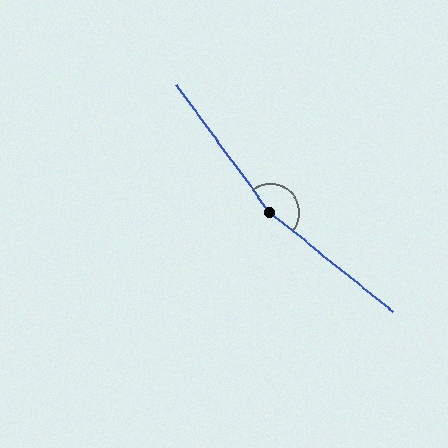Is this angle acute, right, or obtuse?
It is obtuse.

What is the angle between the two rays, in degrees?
Approximately 165 degrees.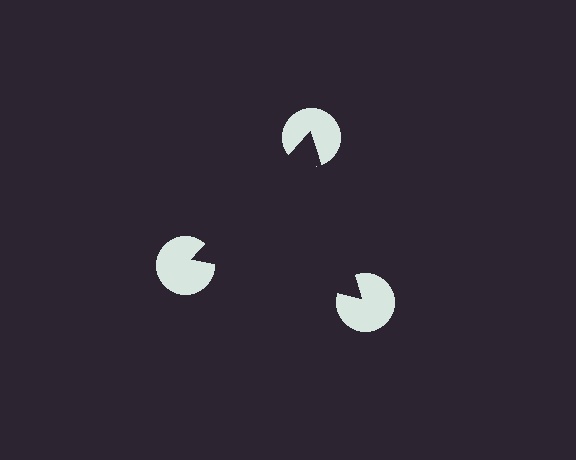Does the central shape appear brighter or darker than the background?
It typically appears slightly darker than the background, even though no actual brightness change is drawn.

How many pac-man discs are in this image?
There are 3 — one at each vertex of the illusory triangle.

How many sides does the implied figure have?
3 sides.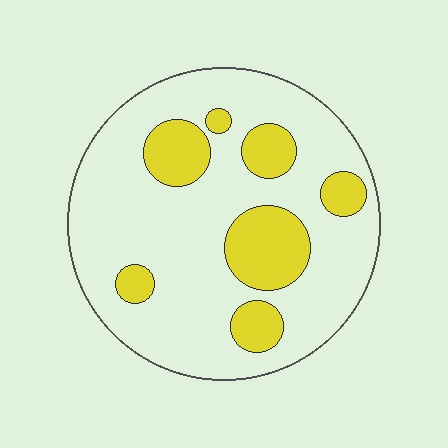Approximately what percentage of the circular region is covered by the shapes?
Approximately 25%.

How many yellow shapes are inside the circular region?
7.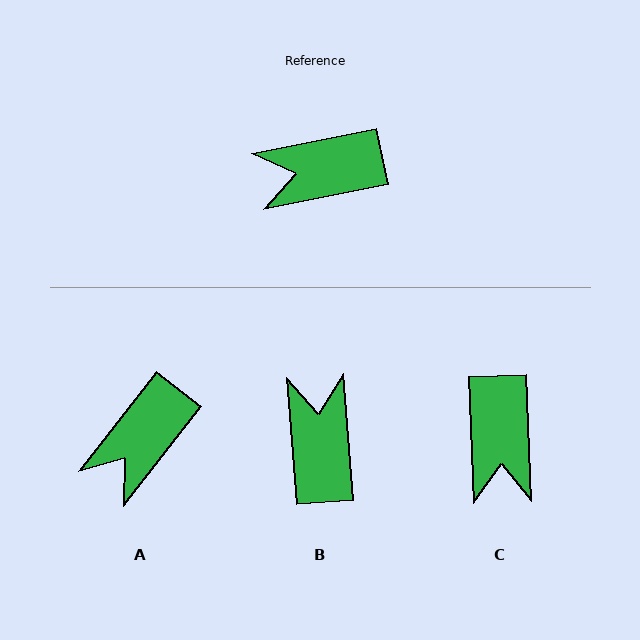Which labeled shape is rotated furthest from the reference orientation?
B, about 97 degrees away.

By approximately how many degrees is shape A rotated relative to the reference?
Approximately 41 degrees counter-clockwise.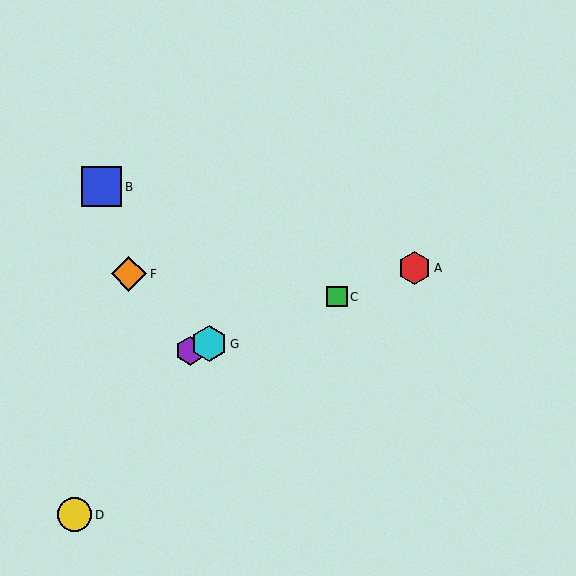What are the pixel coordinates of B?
Object B is at (102, 187).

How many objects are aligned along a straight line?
4 objects (A, C, E, G) are aligned along a straight line.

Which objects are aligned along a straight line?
Objects A, C, E, G are aligned along a straight line.